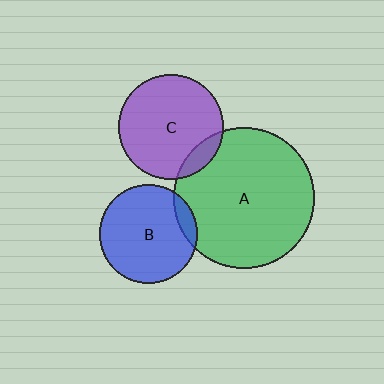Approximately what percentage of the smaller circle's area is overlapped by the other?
Approximately 10%.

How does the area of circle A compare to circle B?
Approximately 2.0 times.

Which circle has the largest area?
Circle A (green).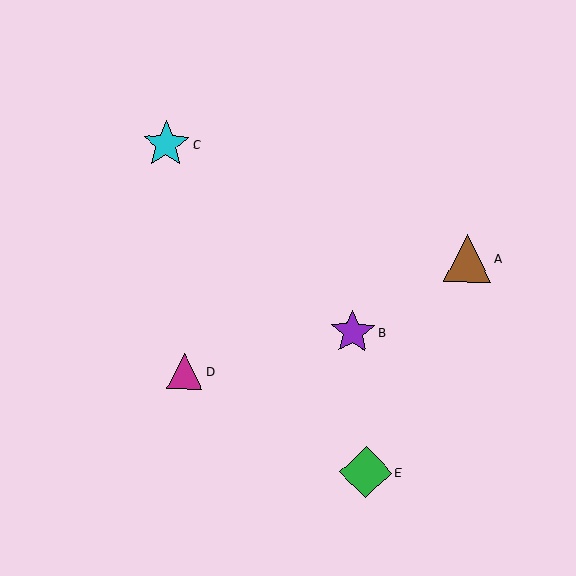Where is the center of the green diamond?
The center of the green diamond is at (366, 472).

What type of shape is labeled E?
Shape E is a green diamond.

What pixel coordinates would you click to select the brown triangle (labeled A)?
Click at (468, 259) to select the brown triangle A.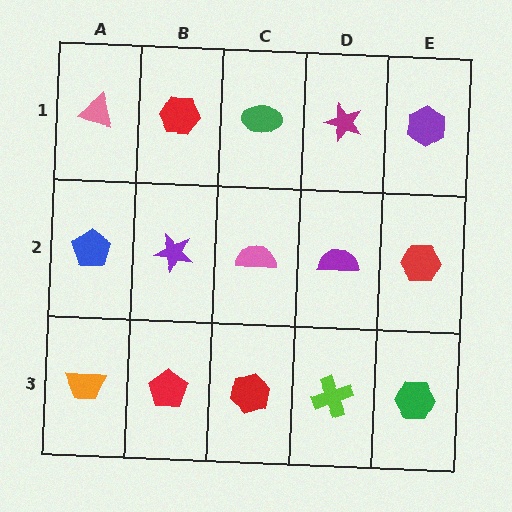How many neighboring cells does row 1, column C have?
3.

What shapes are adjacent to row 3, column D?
A purple semicircle (row 2, column D), a red hexagon (row 3, column C), a green hexagon (row 3, column E).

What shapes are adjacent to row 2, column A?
A pink triangle (row 1, column A), an orange trapezoid (row 3, column A), a purple star (row 2, column B).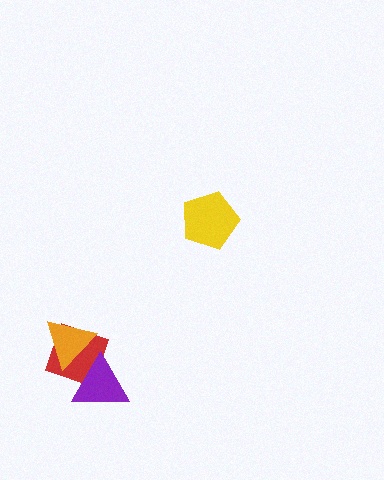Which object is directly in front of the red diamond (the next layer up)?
The orange triangle is directly in front of the red diamond.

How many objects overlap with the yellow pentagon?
0 objects overlap with the yellow pentagon.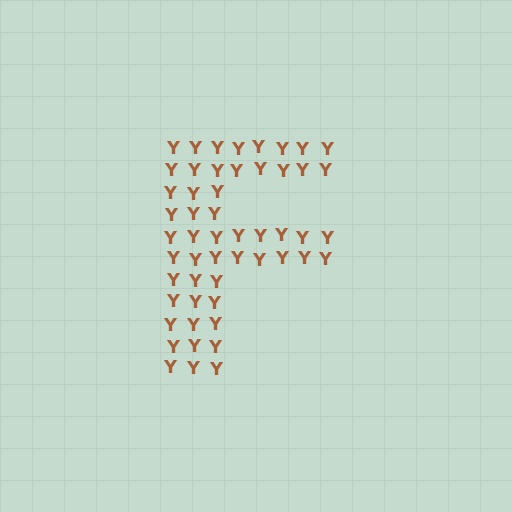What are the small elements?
The small elements are letter Y's.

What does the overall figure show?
The overall figure shows the letter F.